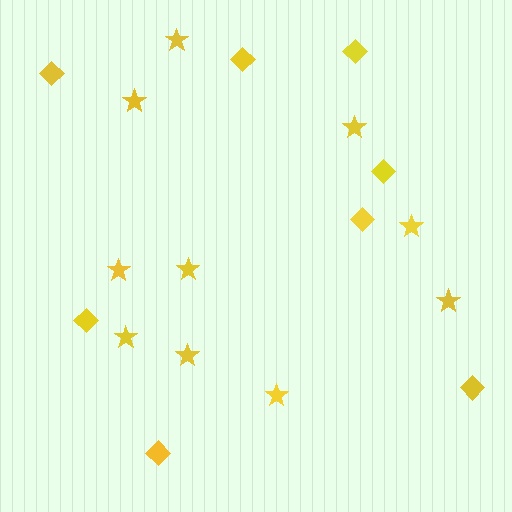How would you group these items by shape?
There are 2 groups: one group of diamonds (8) and one group of stars (10).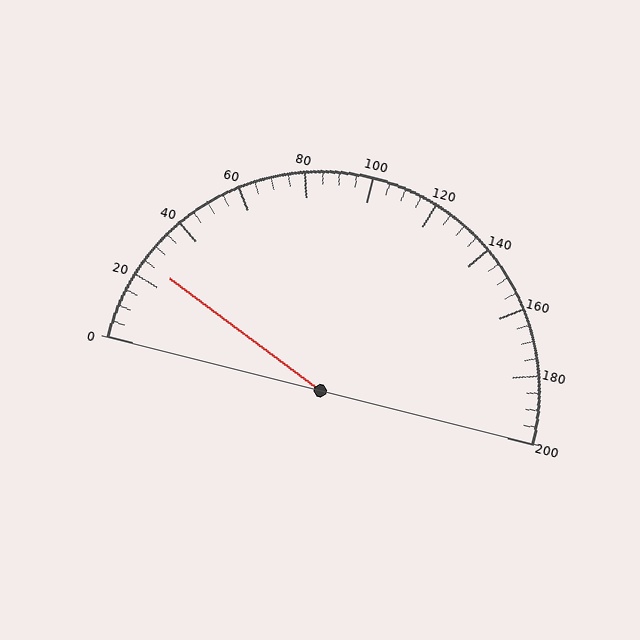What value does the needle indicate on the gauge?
The needle indicates approximately 25.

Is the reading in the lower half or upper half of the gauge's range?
The reading is in the lower half of the range (0 to 200).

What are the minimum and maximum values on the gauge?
The gauge ranges from 0 to 200.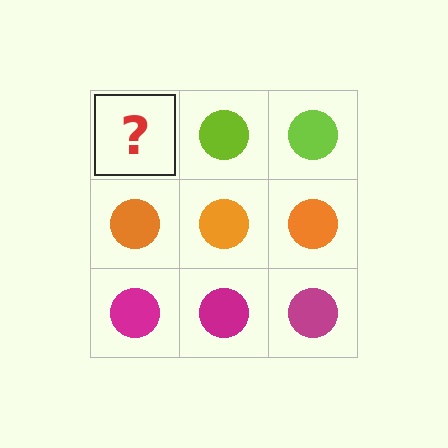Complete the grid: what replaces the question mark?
The question mark should be replaced with a lime circle.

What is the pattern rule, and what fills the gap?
The rule is that each row has a consistent color. The gap should be filled with a lime circle.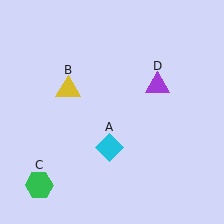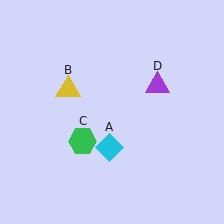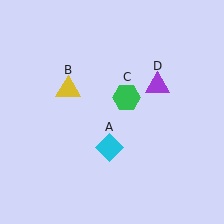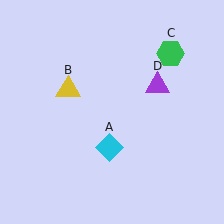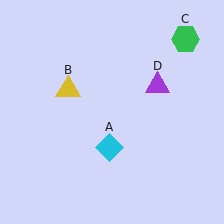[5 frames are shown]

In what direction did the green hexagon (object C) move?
The green hexagon (object C) moved up and to the right.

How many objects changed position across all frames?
1 object changed position: green hexagon (object C).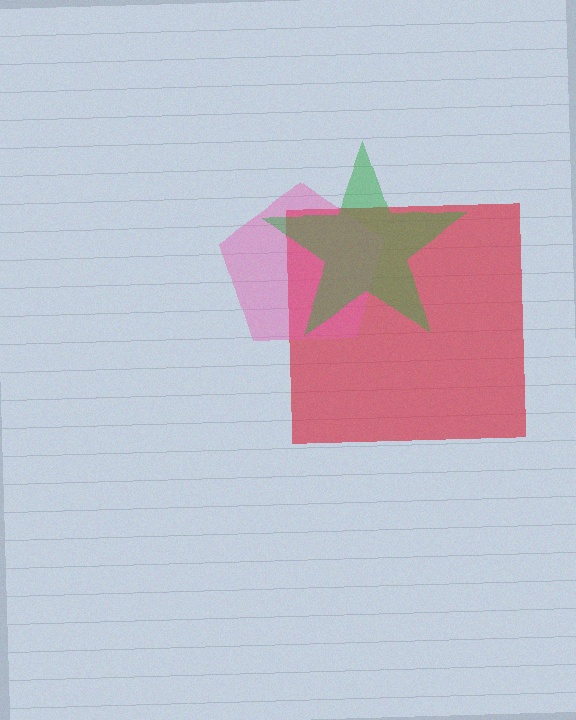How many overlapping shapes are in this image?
There are 3 overlapping shapes in the image.